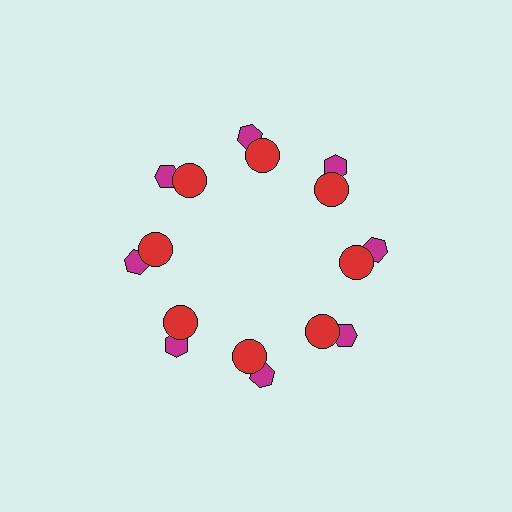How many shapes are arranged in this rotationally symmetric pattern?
There are 16 shapes, arranged in 8 groups of 2.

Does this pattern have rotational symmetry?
Yes, this pattern has 8-fold rotational symmetry. It looks the same after rotating 45 degrees around the center.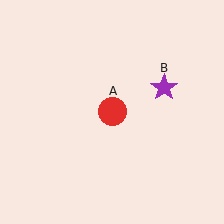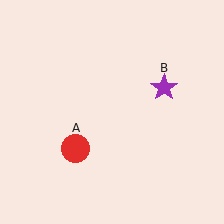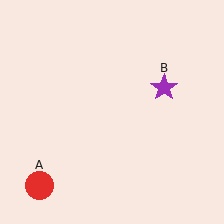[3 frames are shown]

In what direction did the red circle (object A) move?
The red circle (object A) moved down and to the left.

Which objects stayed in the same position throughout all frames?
Purple star (object B) remained stationary.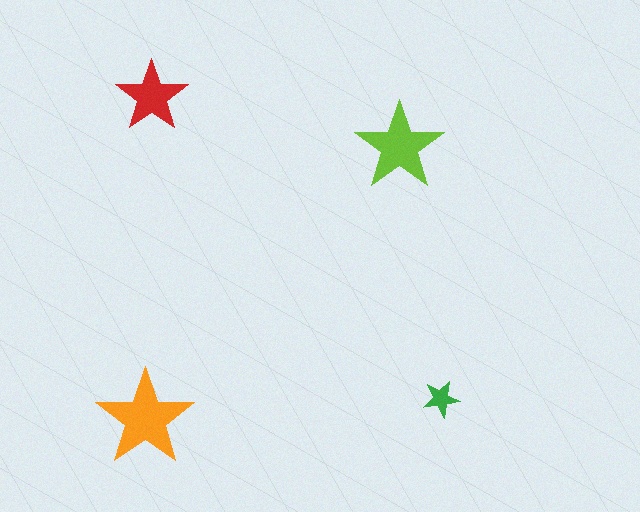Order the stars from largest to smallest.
the orange one, the lime one, the red one, the green one.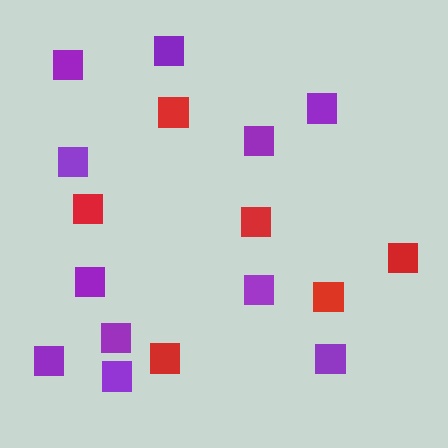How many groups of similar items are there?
There are 2 groups: one group of red squares (6) and one group of purple squares (11).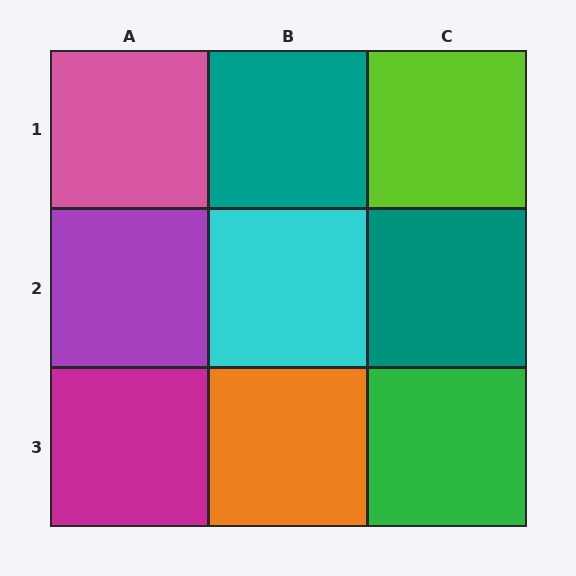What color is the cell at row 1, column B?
Teal.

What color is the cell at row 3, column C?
Green.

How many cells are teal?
2 cells are teal.